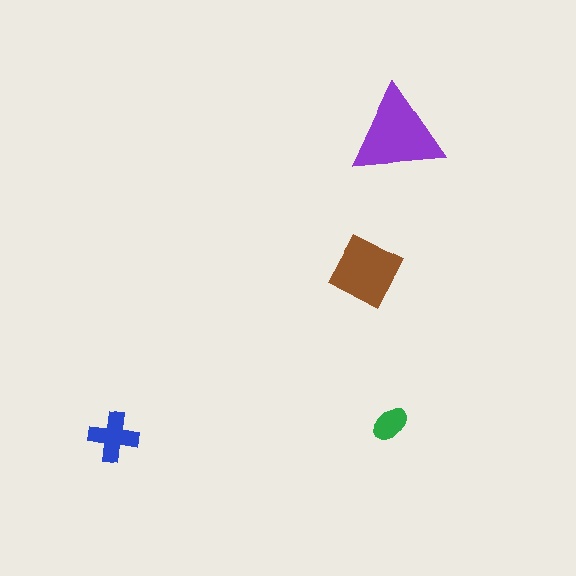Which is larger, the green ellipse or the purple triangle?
The purple triangle.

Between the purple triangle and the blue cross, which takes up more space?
The purple triangle.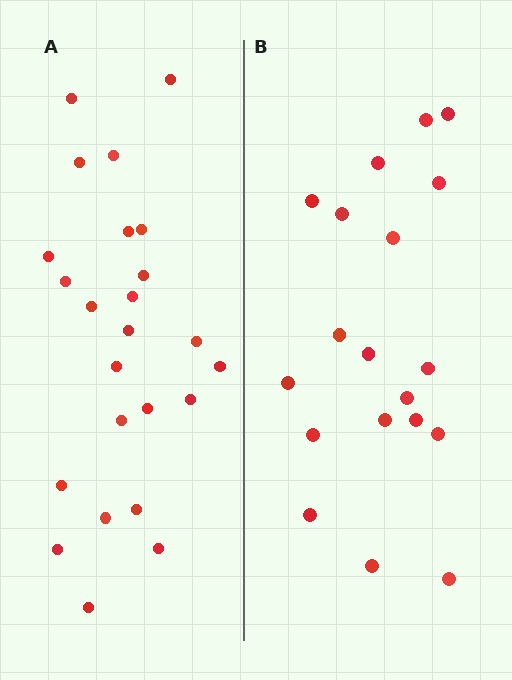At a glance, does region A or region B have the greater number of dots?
Region A (the left region) has more dots.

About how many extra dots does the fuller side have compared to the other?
Region A has about 5 more dots than region B.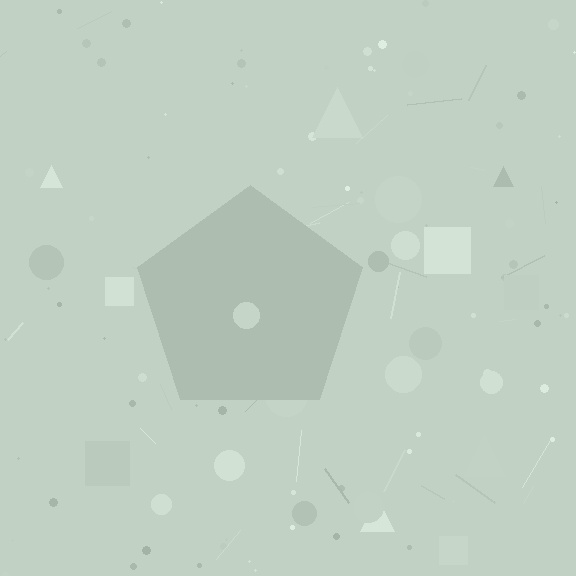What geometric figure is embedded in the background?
A pentagon is embedded in the background.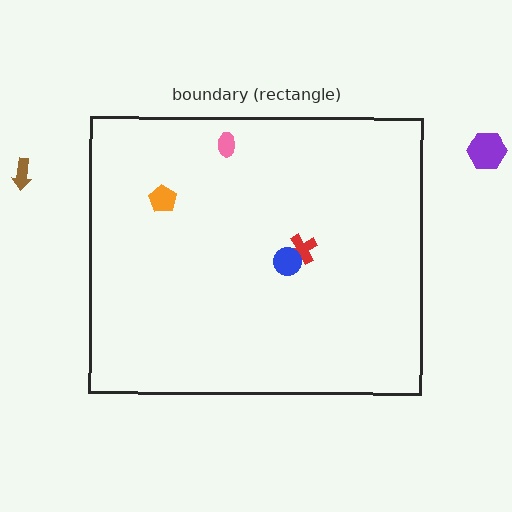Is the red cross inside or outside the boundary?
Inside.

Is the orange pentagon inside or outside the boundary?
Inside.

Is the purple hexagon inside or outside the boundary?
Outside.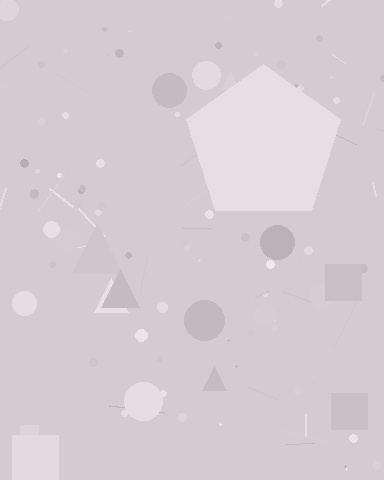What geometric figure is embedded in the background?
A pentagon is embedded in the background.